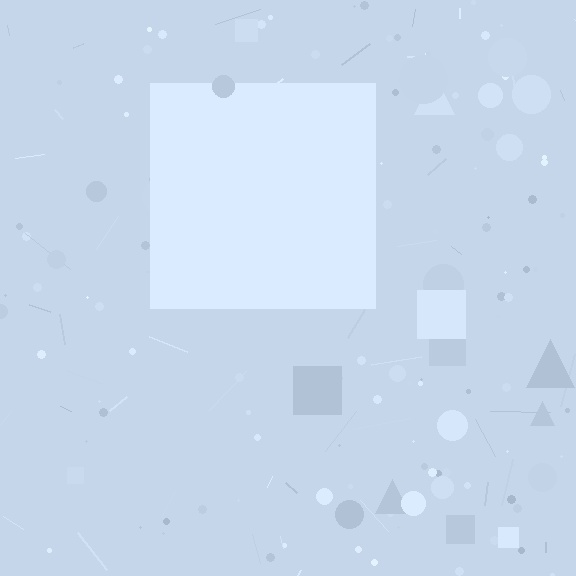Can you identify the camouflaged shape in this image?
The camouflaged shape is a square.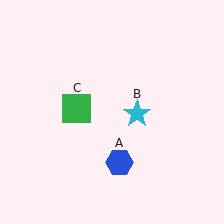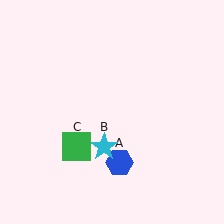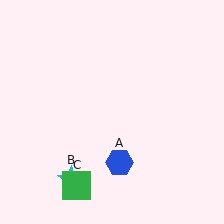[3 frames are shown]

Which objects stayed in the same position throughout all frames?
Blue hexagon (object A) remained stationary.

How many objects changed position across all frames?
2 objects changed position: cyan star (object B), green square (object C).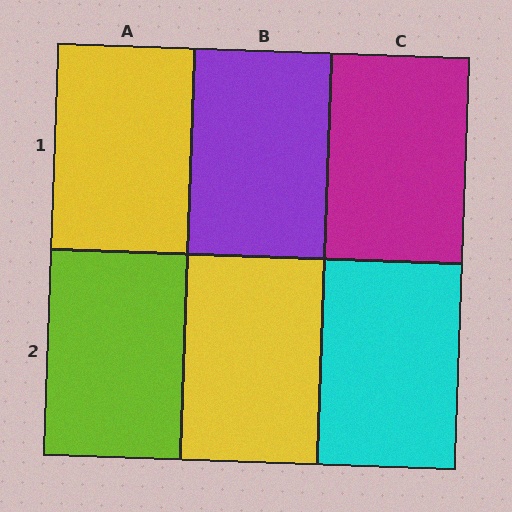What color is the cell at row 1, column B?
Purple.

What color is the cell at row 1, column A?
Yellow.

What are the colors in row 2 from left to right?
Lime, yellow, cyan.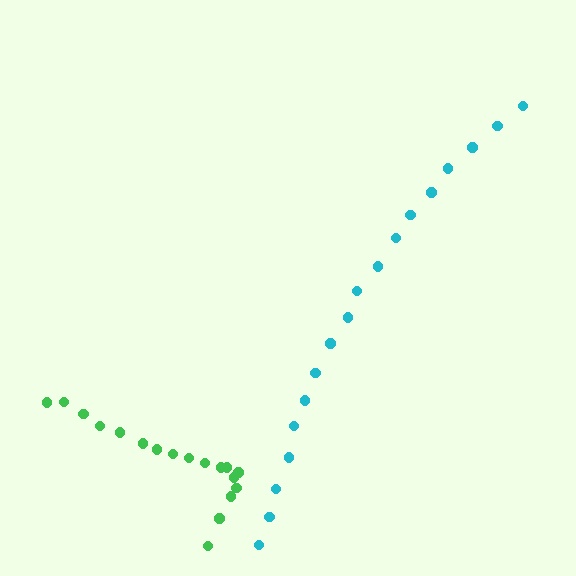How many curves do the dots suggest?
There are 2 distinct paths.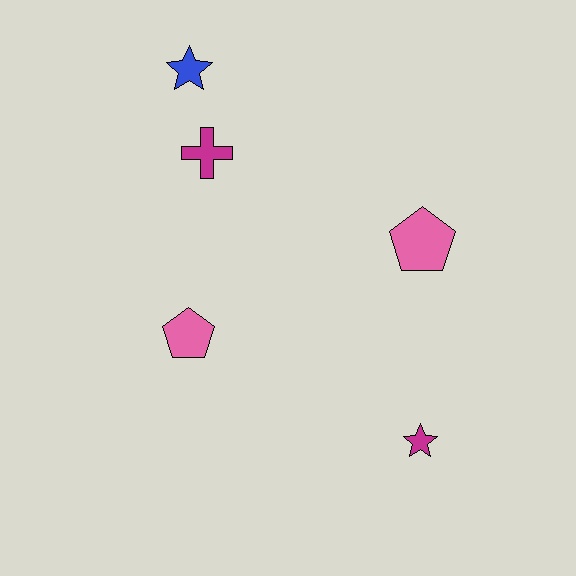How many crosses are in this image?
There is 1 cross.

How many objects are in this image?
There are 5 objects.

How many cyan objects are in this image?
There are no cyan objects.